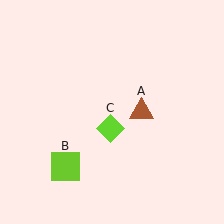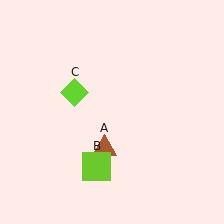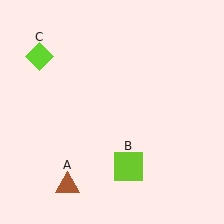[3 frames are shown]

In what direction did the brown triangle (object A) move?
The brown triangle (object A) moved down and to the left.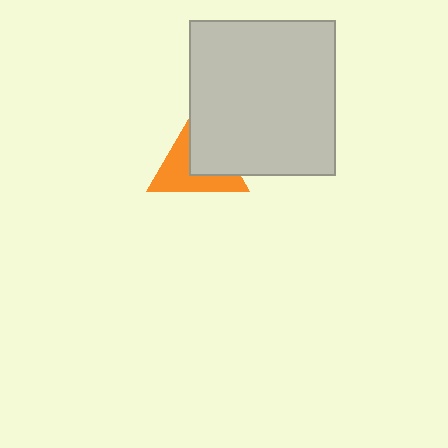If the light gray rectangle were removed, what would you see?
You would see the complete orange triangle.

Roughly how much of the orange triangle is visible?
About half of it is visible (roughly 54%).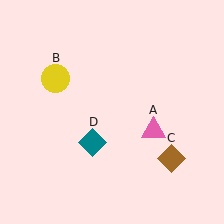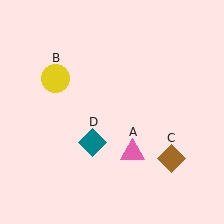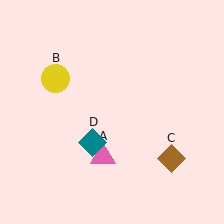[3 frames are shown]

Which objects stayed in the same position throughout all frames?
Yellow circle (object B) and brown diamond (object C) and teal diamond (object D) remained stationary.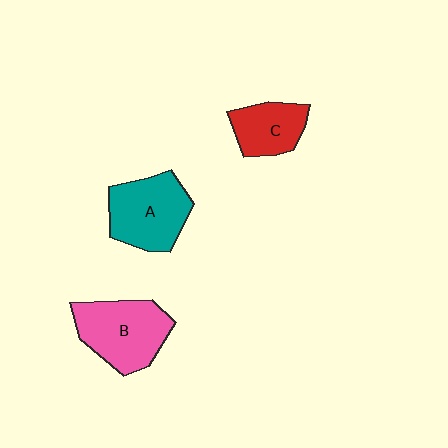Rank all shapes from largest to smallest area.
From largest to smallest: B (pink), A (teal), C (red).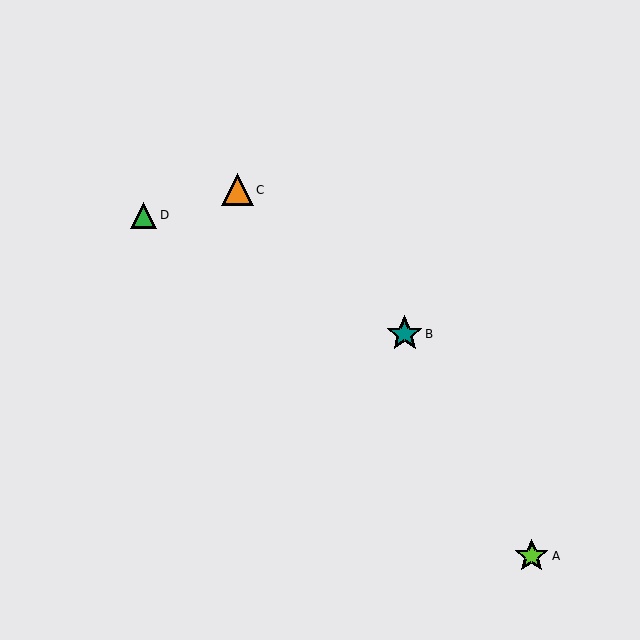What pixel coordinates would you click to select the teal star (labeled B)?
Click at (405, 334) to select the teal star B.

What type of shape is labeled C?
Shape C is an orange triangle.